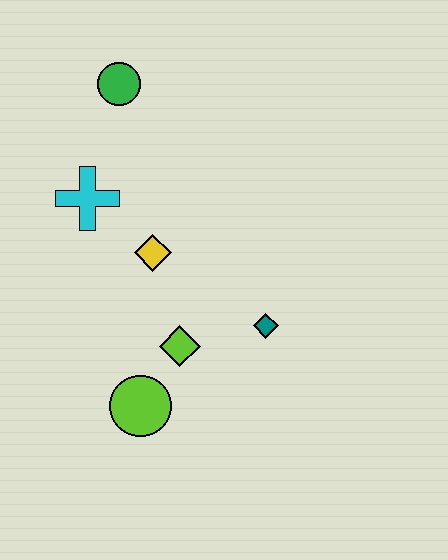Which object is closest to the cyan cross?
The yellow diamond is closest to the cyan cross.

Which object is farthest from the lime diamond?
The green circle is farthest from the lime diamond.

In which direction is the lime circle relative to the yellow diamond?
The lime circle is below the yellow diamond.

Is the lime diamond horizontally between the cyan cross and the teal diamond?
Yes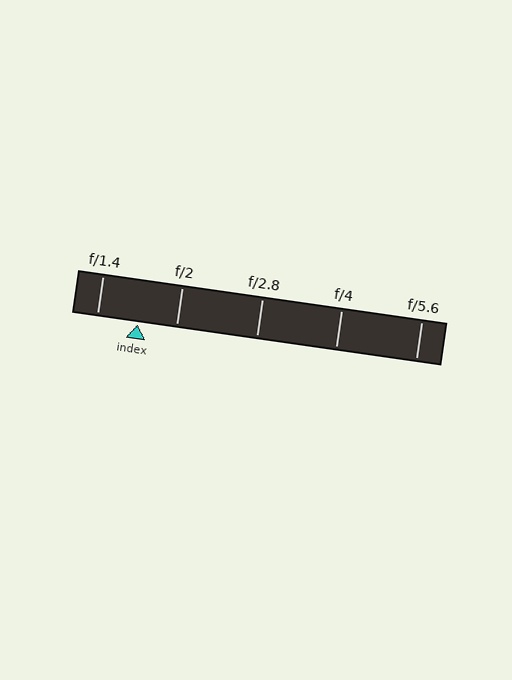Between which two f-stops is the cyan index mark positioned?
The index mark is between f/1.4 and f/2.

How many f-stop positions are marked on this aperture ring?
There are 5 f-stop positions marked.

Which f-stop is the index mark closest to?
The index mark is closest to f/2.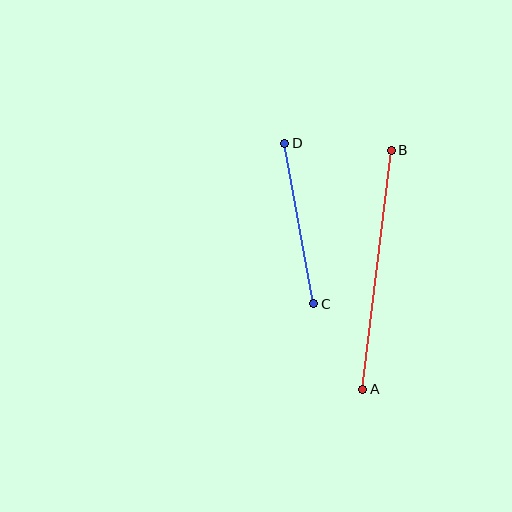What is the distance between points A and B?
The distance is approximately 241 pixels.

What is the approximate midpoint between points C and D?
The midpoint is at approximately (299, 224) pixels.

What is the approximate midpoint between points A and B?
The midpoint is at approximately (377, 270) pixels.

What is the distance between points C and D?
The distance is approximately 163 pixels.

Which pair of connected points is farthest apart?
Points A and B are farthest apart.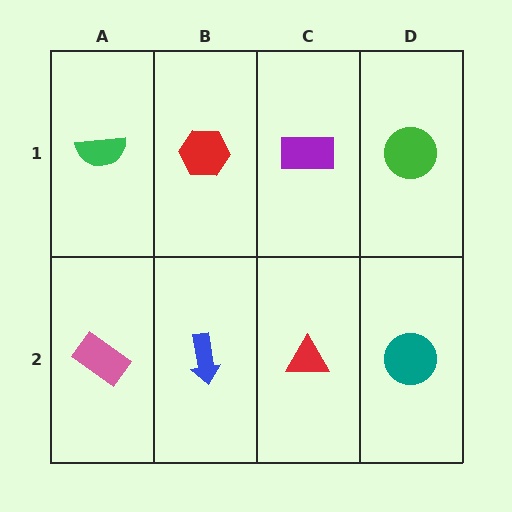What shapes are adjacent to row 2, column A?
A green semicircle (row 1, column A), a blue arrow (row 2, column B).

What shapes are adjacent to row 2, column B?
A red hexagon (row 1, column B), a pink rectangle (row 2, column A), a red triangle (row 2, column C).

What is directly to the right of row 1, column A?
A red hexagon.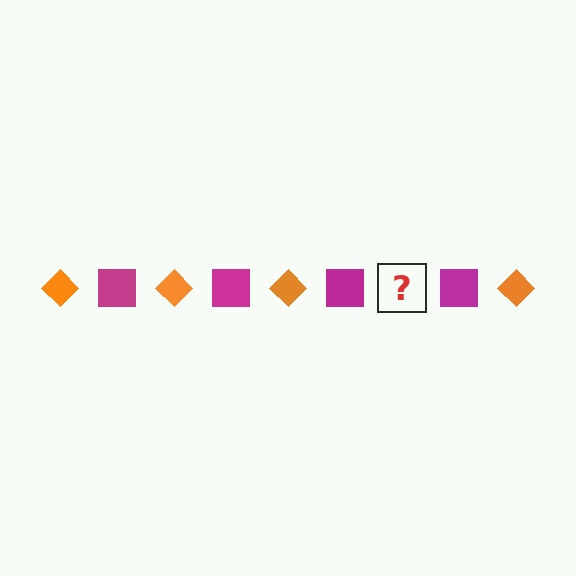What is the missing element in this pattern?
The missing element is an orange diamond.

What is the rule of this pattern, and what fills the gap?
The rule is that the pattern alternates between orange diamond and magenta square. The gap should be filled with an orange diamond.